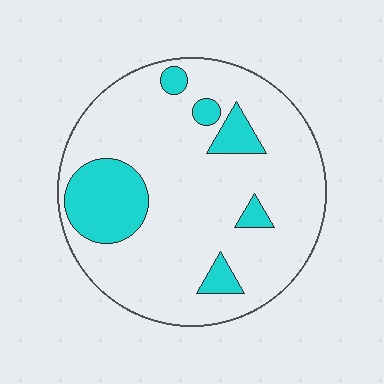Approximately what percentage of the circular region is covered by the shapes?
Approximately 20%.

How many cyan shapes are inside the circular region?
6.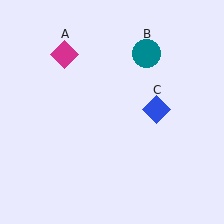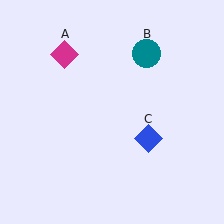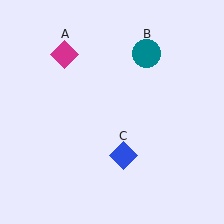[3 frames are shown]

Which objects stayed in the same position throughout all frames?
Magenta diamond (object A) and teal circle (object B) remained stationary.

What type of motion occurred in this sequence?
The blue diamond (object C) rotated clockwise around the center of the scene.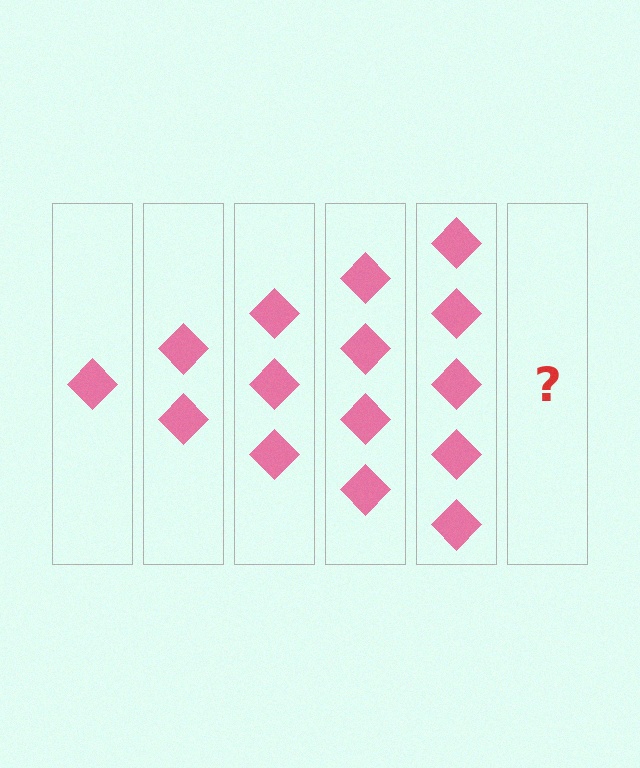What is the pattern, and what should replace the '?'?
The pattern is that each step adds one more diamond. The '?' should be 6 diamonds.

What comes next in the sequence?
The next element should be 6 diamonds.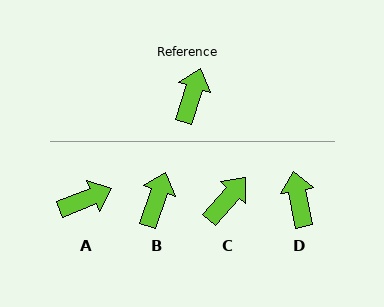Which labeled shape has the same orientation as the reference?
B.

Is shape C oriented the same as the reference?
No, it is off by about 23 degrees.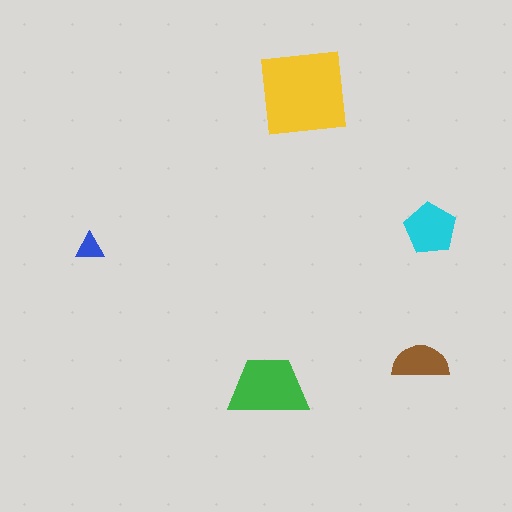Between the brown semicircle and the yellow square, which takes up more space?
The yellow square.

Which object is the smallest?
The blue triangle.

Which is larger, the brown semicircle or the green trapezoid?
The green trapezoid.